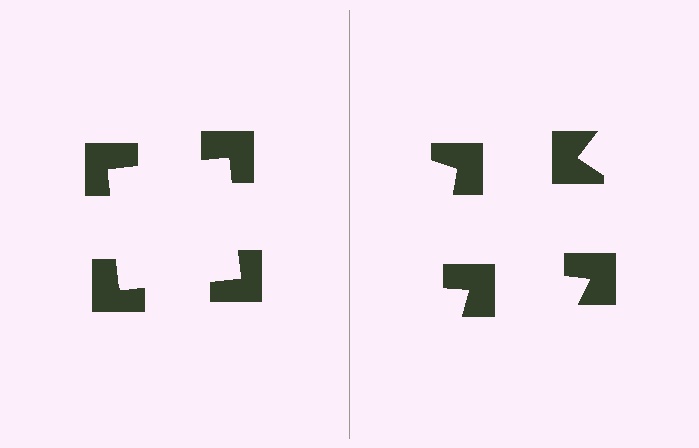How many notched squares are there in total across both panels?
8 — 4 on each side.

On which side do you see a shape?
An illusory square appears on the left side. On the right side the wedge cuts are rotated, so no coherent shape forms.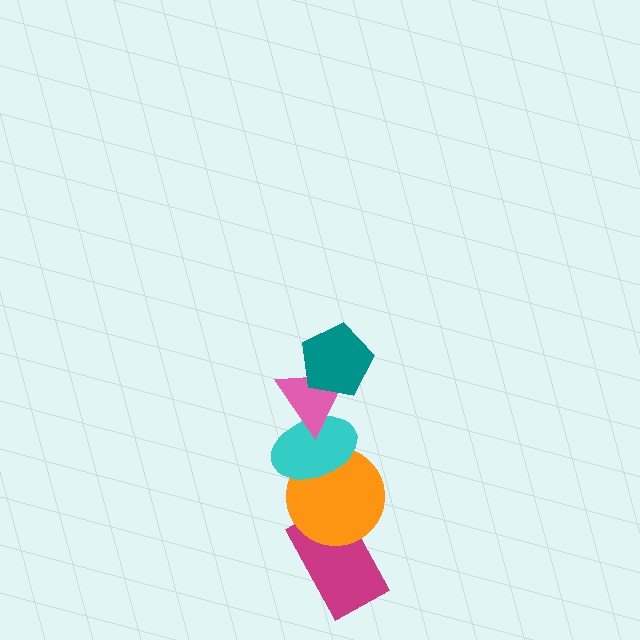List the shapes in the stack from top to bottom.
From top to bottom: the teal pentagon, the pink triangle, the cyan ellipse, the orange circle, the magenta rectangle.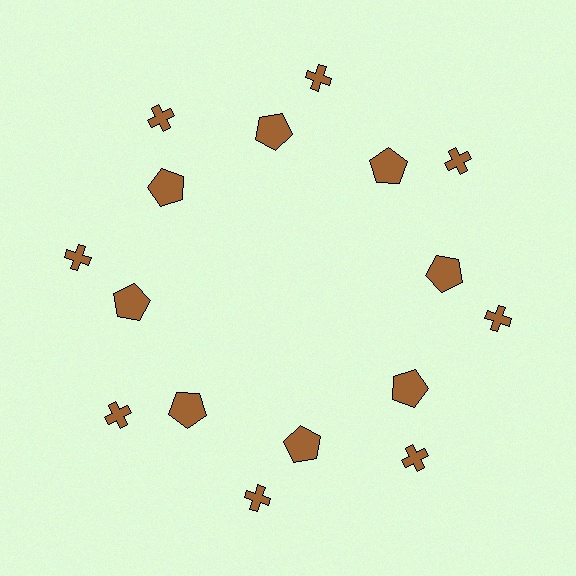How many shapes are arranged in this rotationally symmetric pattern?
There are 16 shapes, arranged in 8 groups of 2.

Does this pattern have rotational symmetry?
Yes, this pattern has 8-fold rotational symmetry. It looks the same after rotating 45 degrees around the center.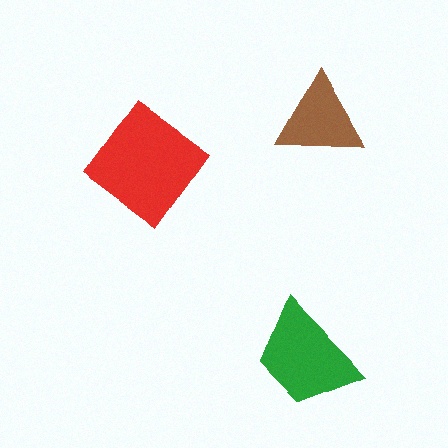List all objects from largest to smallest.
The red diamond, the green trapezoid, the brown triangle.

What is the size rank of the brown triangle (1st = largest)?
3rd.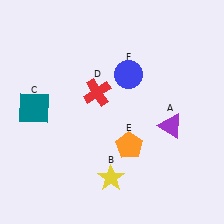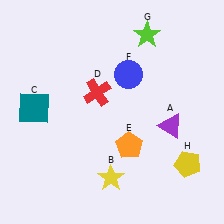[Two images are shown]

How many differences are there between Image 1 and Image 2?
There are 2 differences between the two images.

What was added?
A lime star (G), a yellow pentagon (H) were added in Image 2.